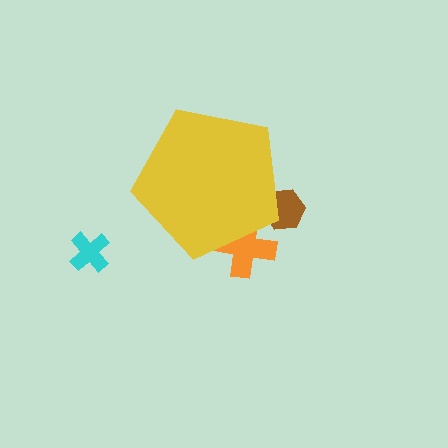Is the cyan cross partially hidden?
No, the cyan cross is fully visible.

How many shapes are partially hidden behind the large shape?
2 shapes are partially hidden.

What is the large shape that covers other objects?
A yellow pentagon.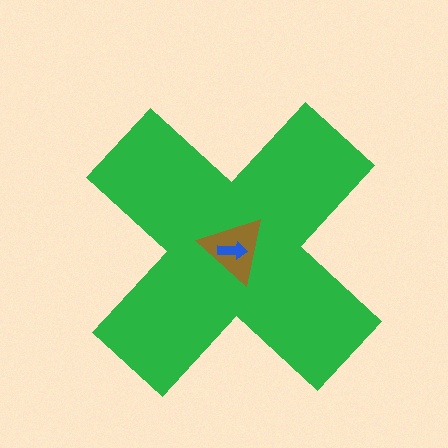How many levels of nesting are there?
3.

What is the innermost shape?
The blue arrow.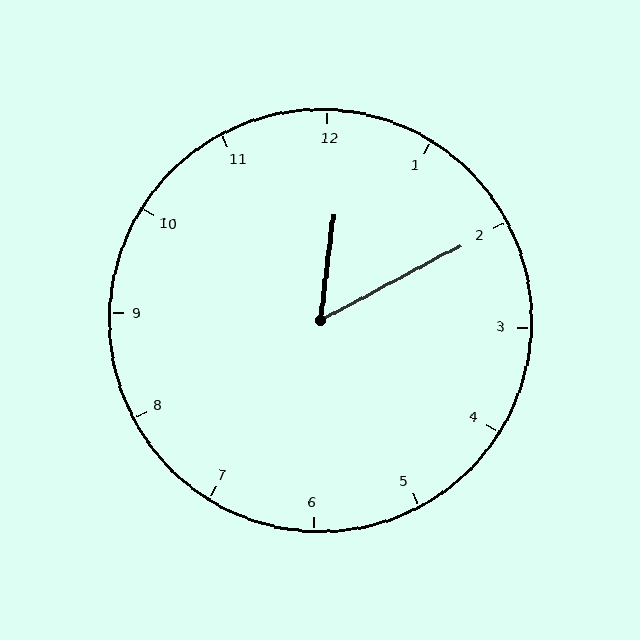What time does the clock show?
12:10.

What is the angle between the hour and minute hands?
Approximately 55 degrees.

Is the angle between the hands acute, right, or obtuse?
It is acute.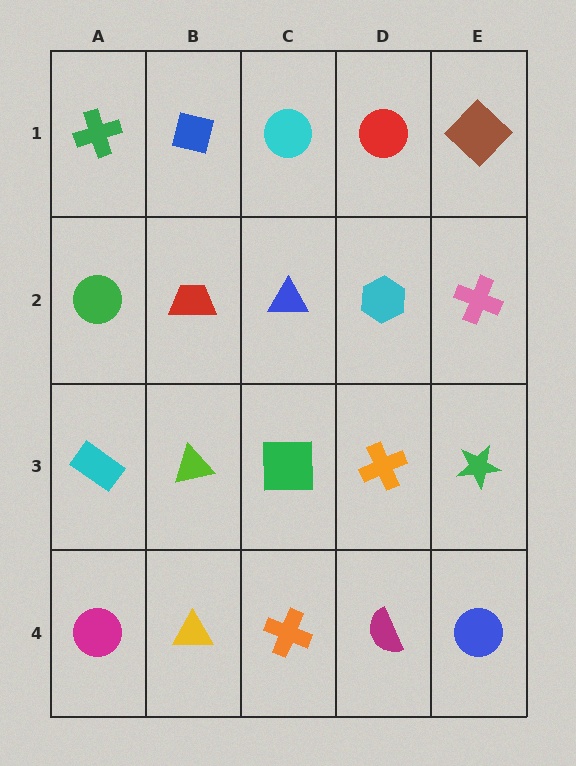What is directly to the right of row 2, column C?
A cyan hexagon.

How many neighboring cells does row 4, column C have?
3.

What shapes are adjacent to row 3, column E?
A pink cross (row 2, column E), a blue circle (row 4, column E), an orange cross (row 3, column D).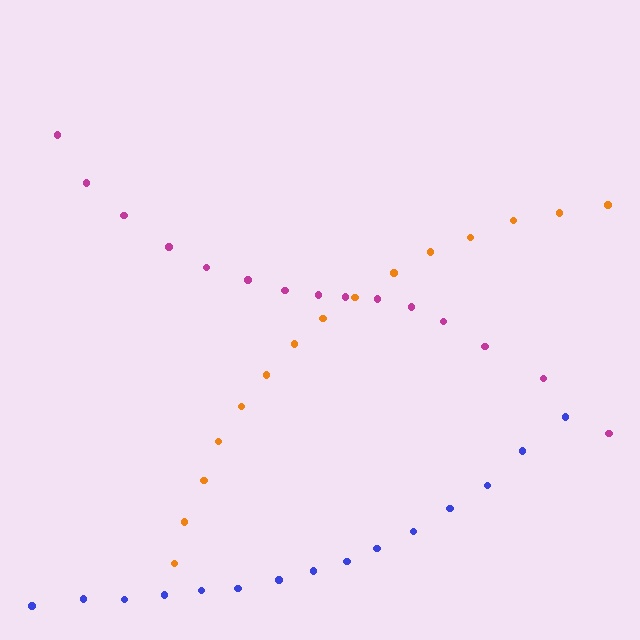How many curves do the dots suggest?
There are 3 distinct paths.